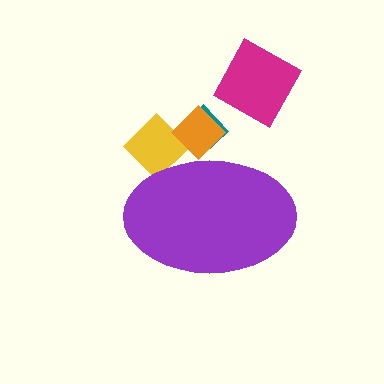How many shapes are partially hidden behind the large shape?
3 shapes are partially hidden.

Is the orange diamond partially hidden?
Yes, the orange diamond is partially hidden behind the purple ellipse.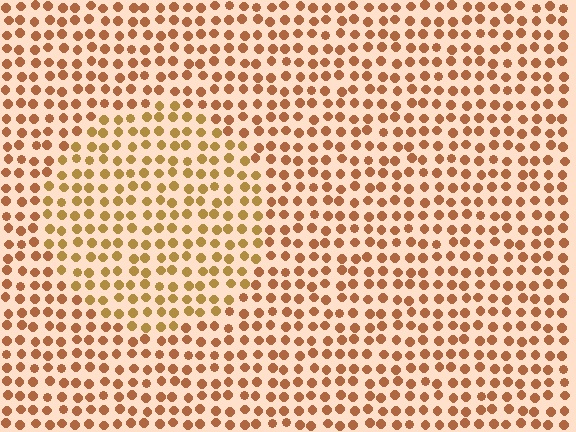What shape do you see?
I see a circle.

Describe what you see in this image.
The image is filled with small brown elements in a uniform arrangement. A circle-shaped region is visible where the elements are tinted to a slightly different hue, forming a subtle color boundary.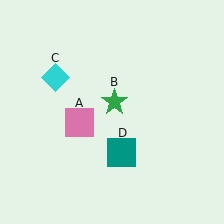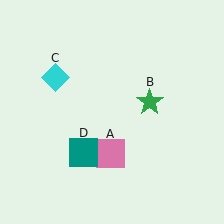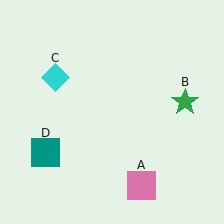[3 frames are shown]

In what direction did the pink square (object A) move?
The pink square (object A) moved down and to the right.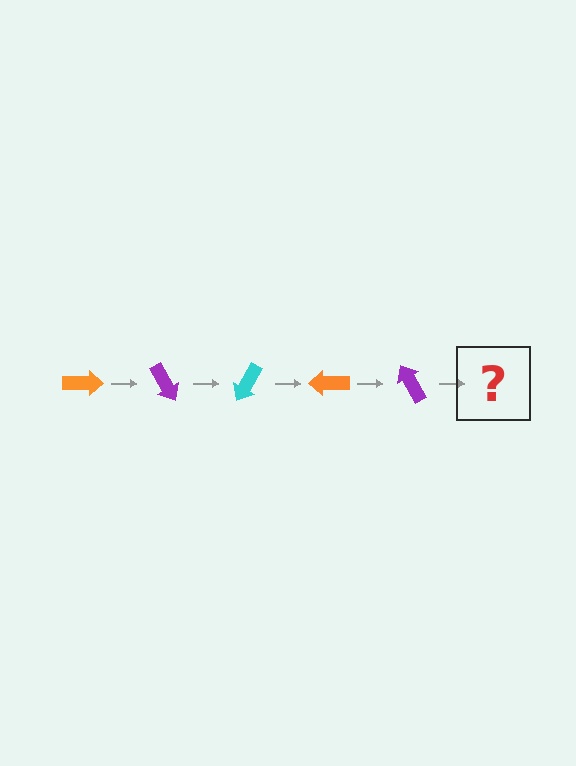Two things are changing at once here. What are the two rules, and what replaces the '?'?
The two rules are that it rotates 60 degrees each step and the color cycles through orange, purple, and cyan. The '?' should be a cyan arrow, rotated 300 degrees from the start.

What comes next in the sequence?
The next element should be a cyan arrow, rotated 300 degrees from the start.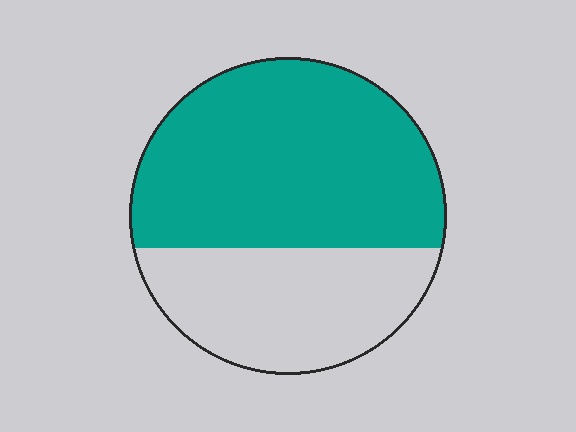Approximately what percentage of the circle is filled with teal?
Approximately 65%.